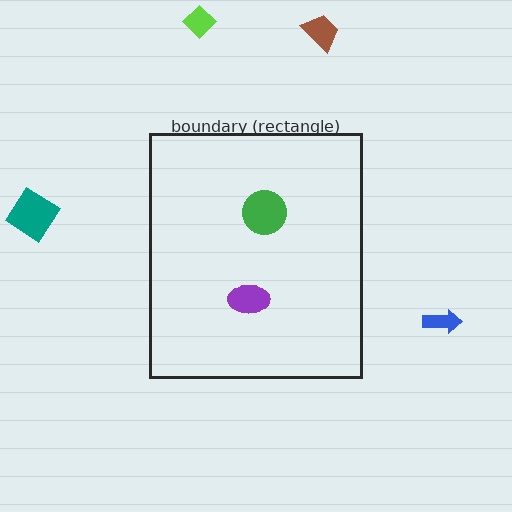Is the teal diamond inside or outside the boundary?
Outside.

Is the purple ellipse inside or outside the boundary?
Inside.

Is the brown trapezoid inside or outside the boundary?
Outside.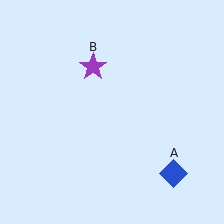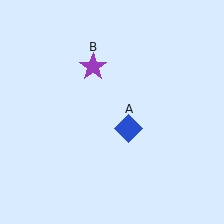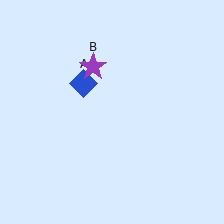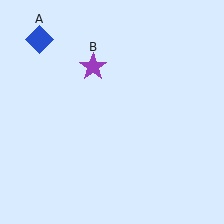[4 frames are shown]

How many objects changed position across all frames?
1 object changed position: blue diamond (object A).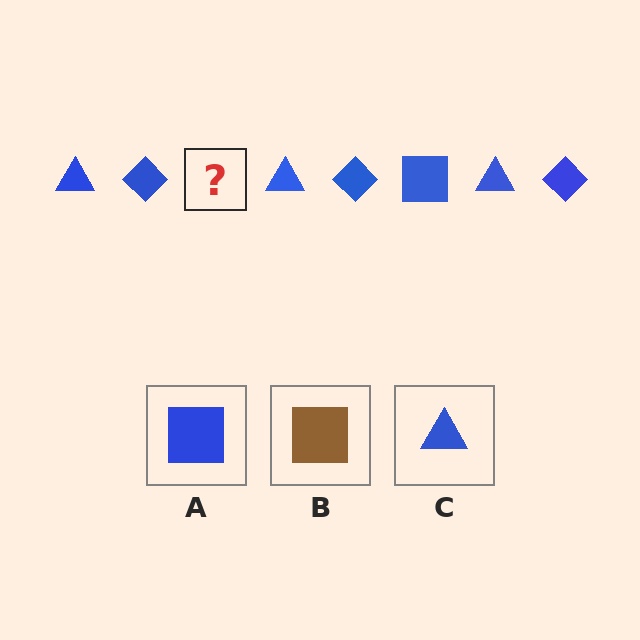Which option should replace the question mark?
Option A.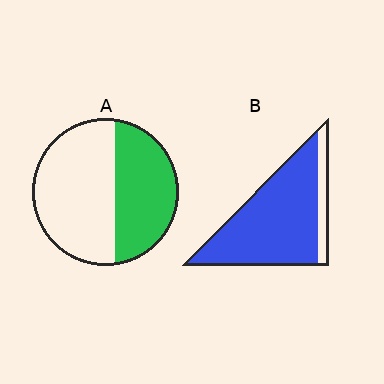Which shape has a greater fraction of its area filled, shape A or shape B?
Shape B.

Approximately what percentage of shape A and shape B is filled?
A is approximately 40% and B is approximately 85%.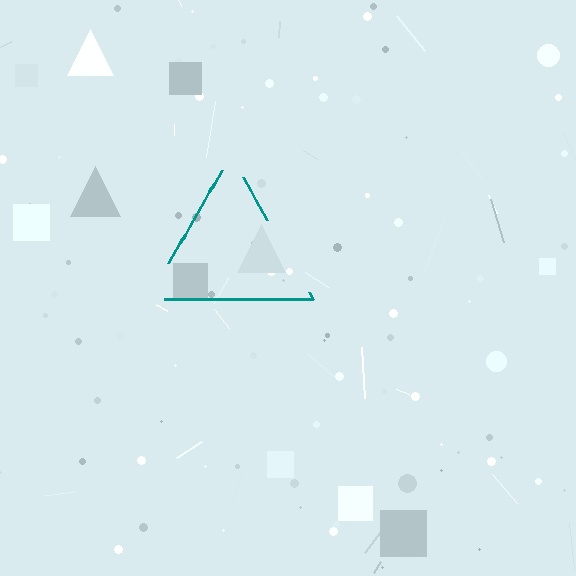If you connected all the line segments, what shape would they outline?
They would outline a triangle.